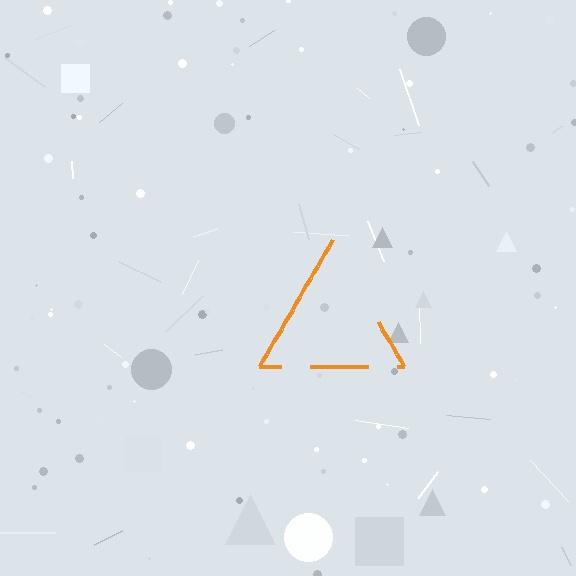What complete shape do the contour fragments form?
The contour fragments form a triangle.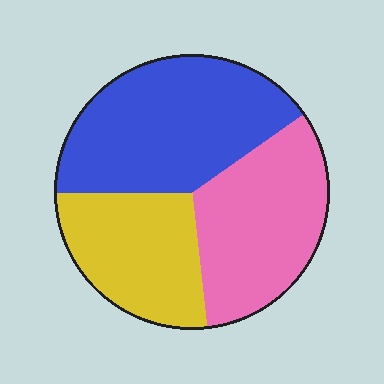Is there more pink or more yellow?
Pink.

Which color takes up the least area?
Yellow, at roughly 25%.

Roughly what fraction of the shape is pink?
Pink covers 33% of the shape.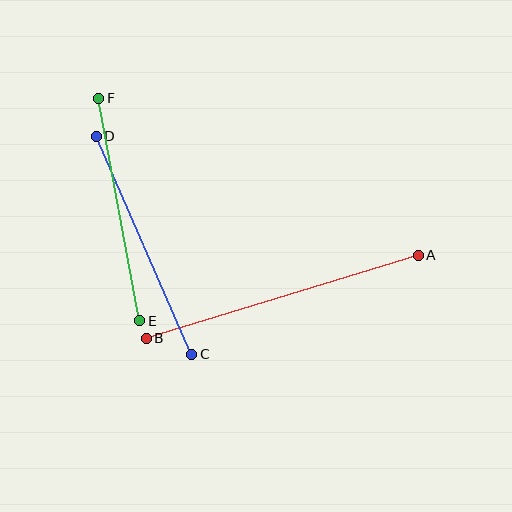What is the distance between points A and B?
The distance is approximately 285 pixels.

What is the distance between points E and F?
The distance is approximately 226 pixels.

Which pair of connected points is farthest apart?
Points A and B are farthest apart.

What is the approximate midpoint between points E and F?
The midpoint is at approximately (119, 209) pixels.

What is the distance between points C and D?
The distance is approximately 238 pixels.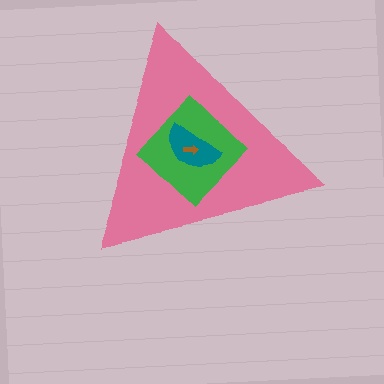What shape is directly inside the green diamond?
The teal semicircle.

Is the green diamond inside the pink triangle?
Yes.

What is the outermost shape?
The pink triangle.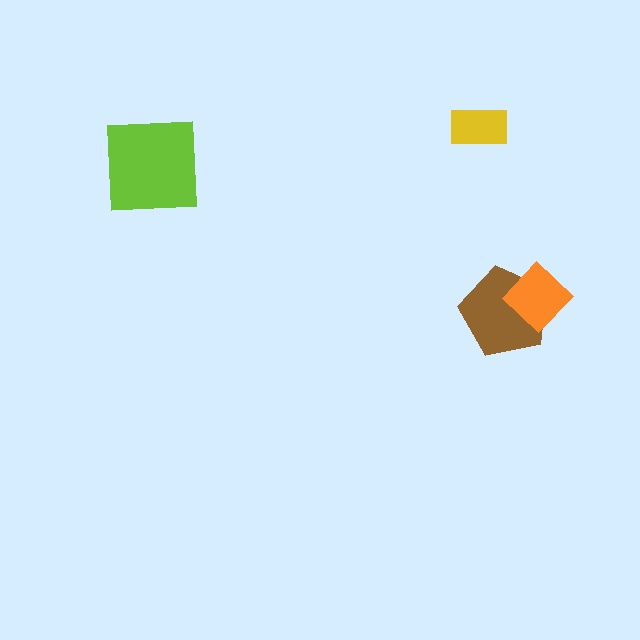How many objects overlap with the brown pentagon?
1 object overlaps with the brown pentagon.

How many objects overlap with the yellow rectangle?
0 objects overlap with the yellow rectangle.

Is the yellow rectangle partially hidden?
No, no other shape covers it.